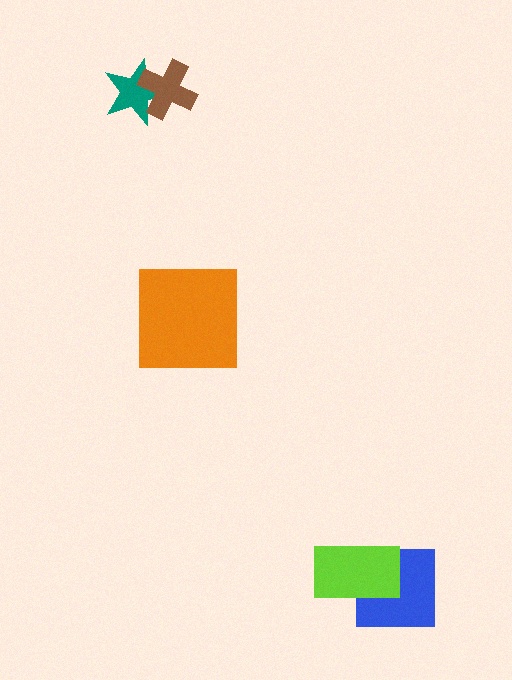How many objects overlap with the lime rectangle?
1 object overlaps with the lime rectangle.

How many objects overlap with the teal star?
1 object overlaps with the teal star.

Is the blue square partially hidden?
Yes, it is partially covered by another shape.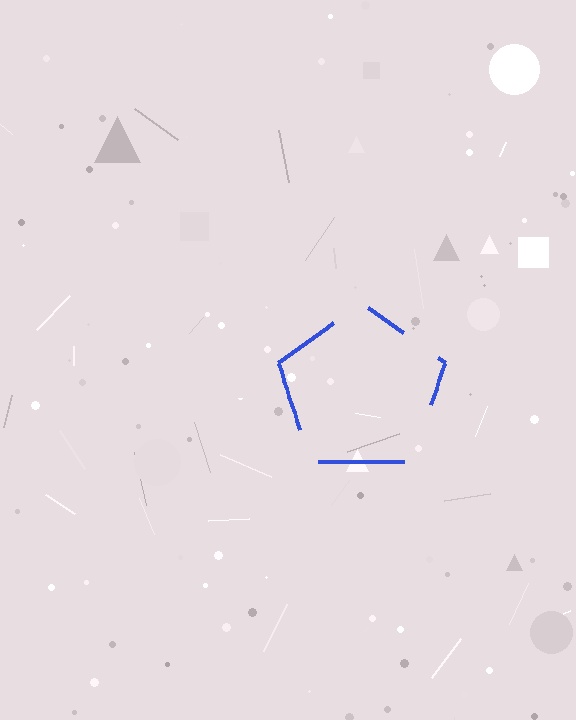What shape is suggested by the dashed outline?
The dashed outline suggests a pentagon.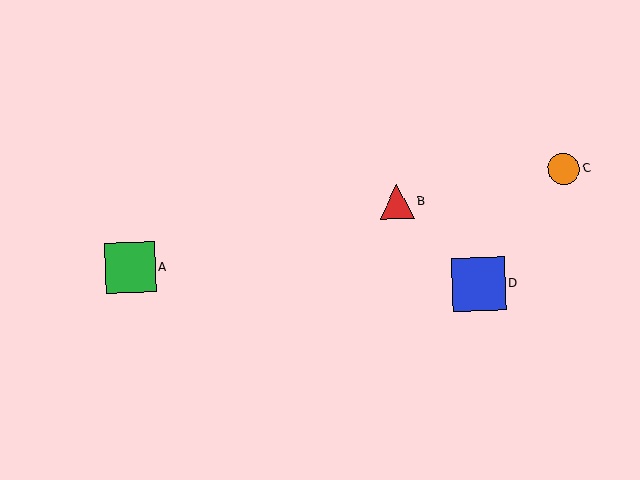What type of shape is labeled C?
Shape C is an orange circle.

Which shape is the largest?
The blue square (labeled D) is the largest.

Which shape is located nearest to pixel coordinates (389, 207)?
The red triangle (labeled B) at (397, 202) is nearest to that location.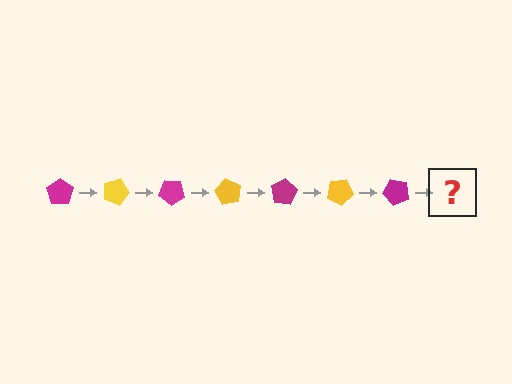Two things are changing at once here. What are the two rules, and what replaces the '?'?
The two rules are that it rotates 20 degrees each step and the color cycles through magenta and yellow. The '?' should be a yellow pentagon, rotated 140 degrees from the start.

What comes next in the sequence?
The next element should be a yellow pentagon, rotated 140 degrees from the start.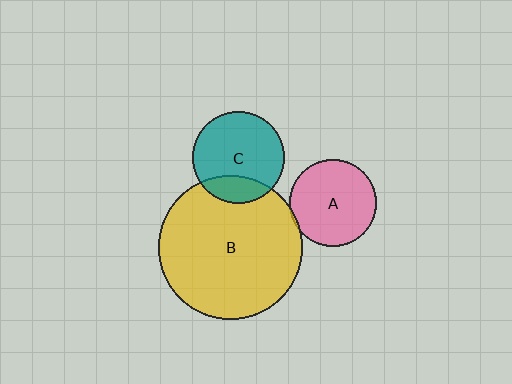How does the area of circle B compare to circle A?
Approximately 2.7 times.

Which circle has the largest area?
Circle B (yellow).